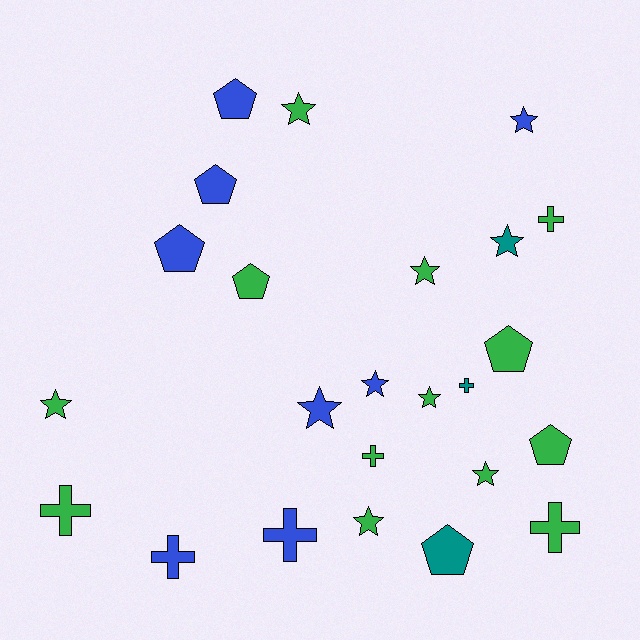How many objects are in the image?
There are 24 objects.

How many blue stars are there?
There are 3 blue stars.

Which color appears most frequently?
Green, with 13 objects.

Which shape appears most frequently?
Star, with 10 objects.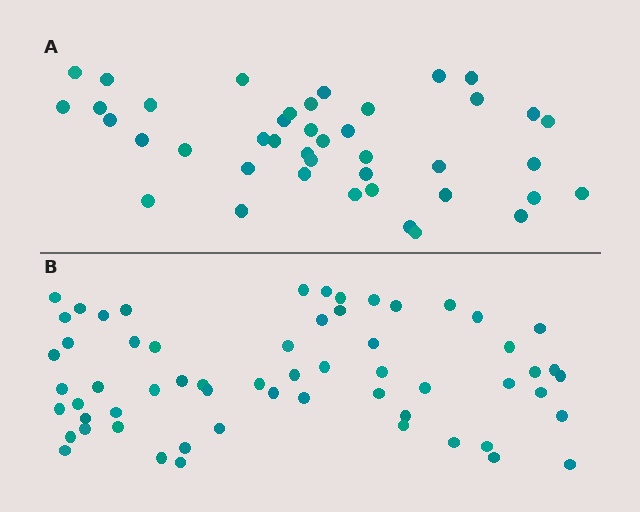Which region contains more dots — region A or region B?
Region B (the bottom region) has more dots.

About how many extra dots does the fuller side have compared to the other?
Region B has approximately 20 more dots than region A.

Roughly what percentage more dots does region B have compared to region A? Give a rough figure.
About 45% more.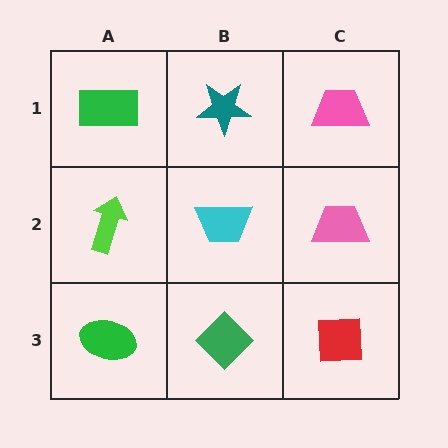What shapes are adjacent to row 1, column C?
A pink trapezoid (row 2, column C), a teal star (row 1, column B).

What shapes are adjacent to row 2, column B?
A teal star (row 1, column B), a green diamond (row 3, column B), a lime arrow (row 2, column A), a pink trapezoid (row 2, column C).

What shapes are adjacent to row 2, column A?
A green rectangle (row 1, column A), a green ellipse (row 3, column A), a cyan trapezoid (row 2, column B).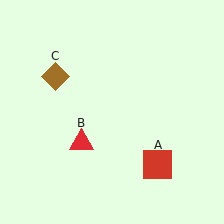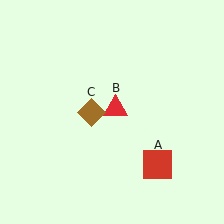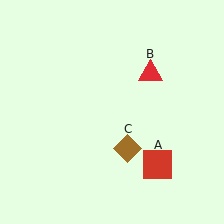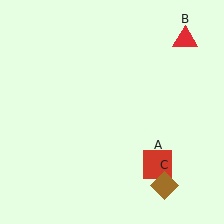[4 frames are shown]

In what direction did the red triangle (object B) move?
The red triangle (object B) moved up and to the right.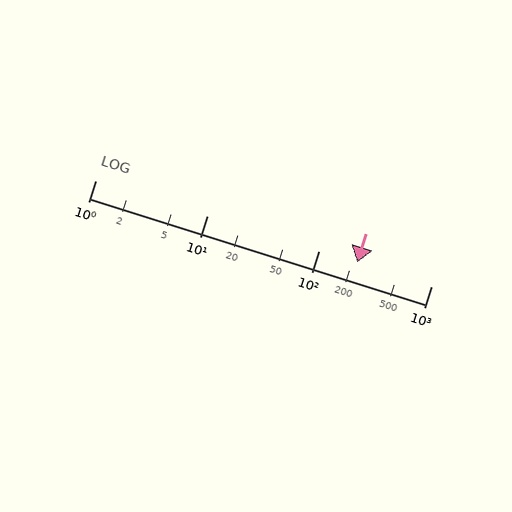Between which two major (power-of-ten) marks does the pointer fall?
The pointer is between 100 and 1000.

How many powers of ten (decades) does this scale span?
The scale spans 3 decades, from 1 to 1000.